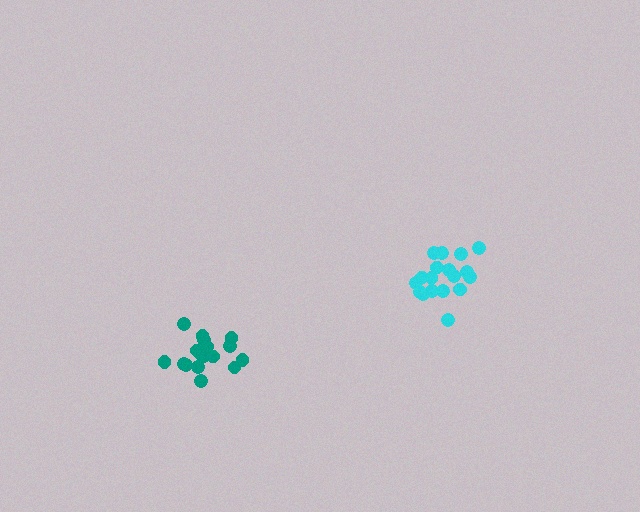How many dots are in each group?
Group 1: 18 dots, Group 2: 17 dots (35 total).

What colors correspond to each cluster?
The clusters are colored: cyan, teal.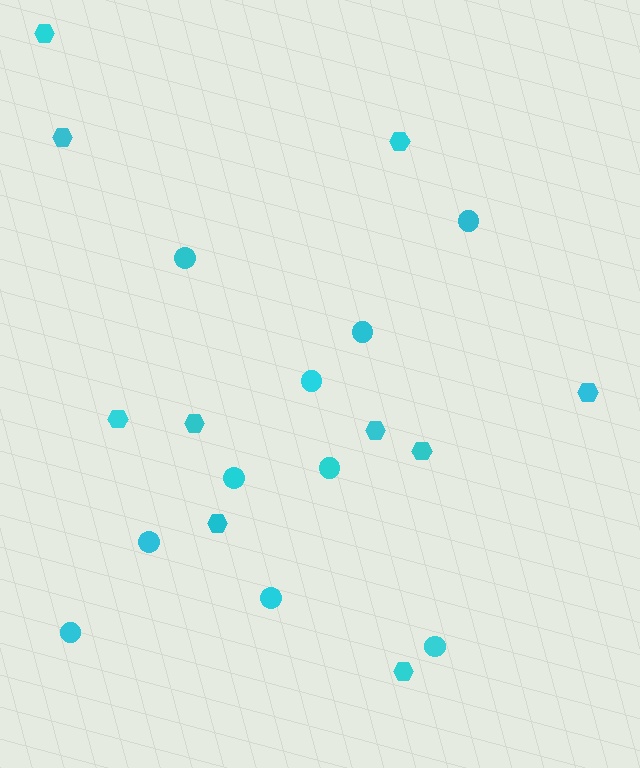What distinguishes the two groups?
There are 2 groups: one group of hexagons (10) and one group of circles (10).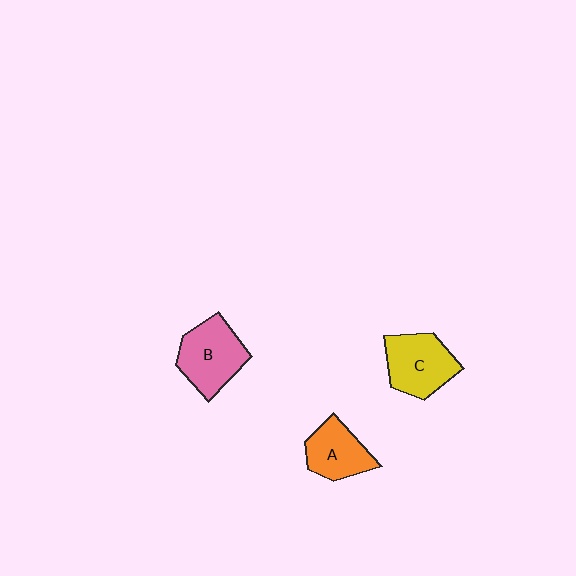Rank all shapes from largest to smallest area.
From largest to smallest: B (pink), C (yellow), A (orange).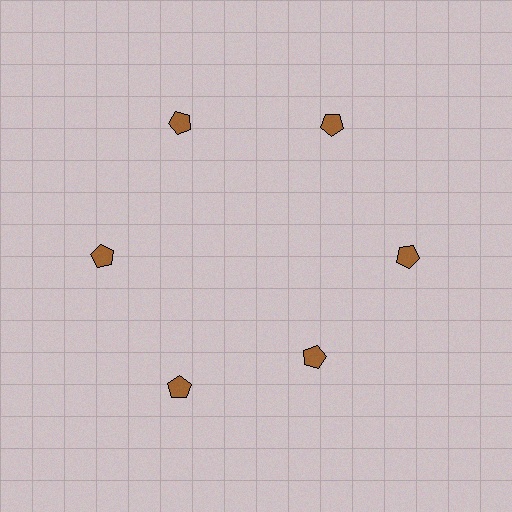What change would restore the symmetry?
The symmetry would be restored by moving it outward, back onto the ring so that all 6 pentagons sit at equal angles and equal distance from the center.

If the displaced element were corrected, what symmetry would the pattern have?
It would have 6-fold rotational symmetry — the pattern would map onto itself every 60 degrees.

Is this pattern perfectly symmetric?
No. The 6 brown pentagons are arranged in a ring, but one element near the 5 o'clock position is pulled inward toward the center, breaking the 6-fold rotational symmetry.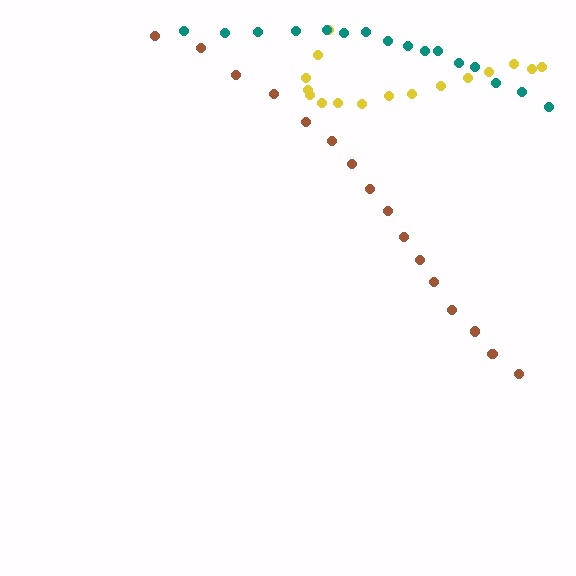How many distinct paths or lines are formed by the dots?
There are 3 distinct paths.